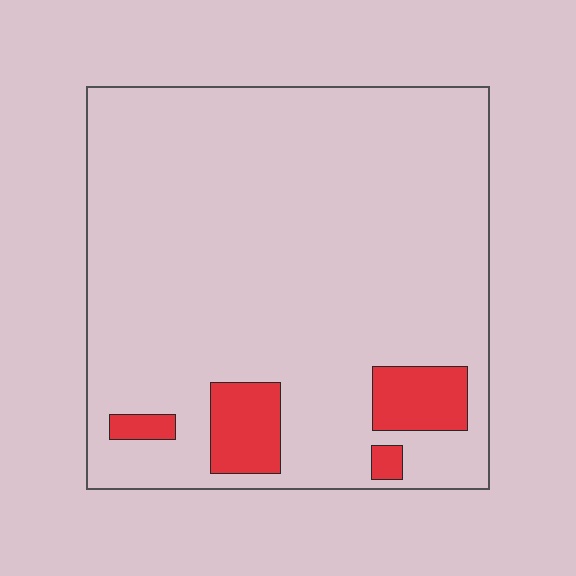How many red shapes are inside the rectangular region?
4.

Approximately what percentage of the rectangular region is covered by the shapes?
Approximately 10%.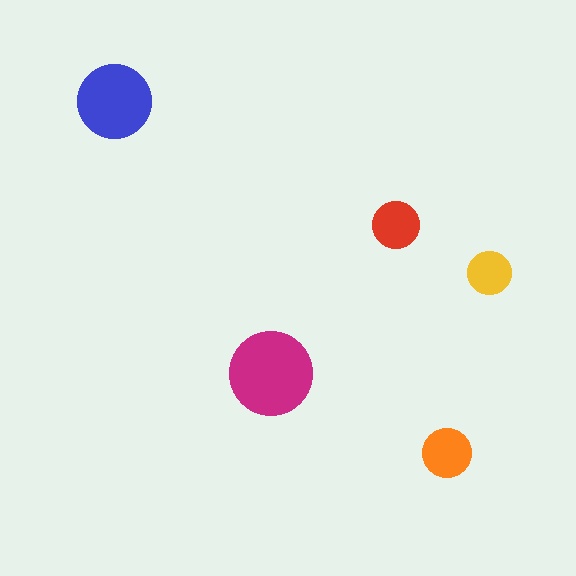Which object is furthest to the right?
The yellow circle is rightmost.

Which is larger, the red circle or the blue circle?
The blue one.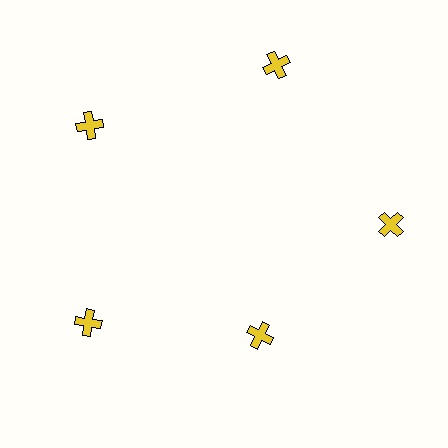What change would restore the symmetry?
The symmetry would be restored by moving it outward, back onto the ring so that all 5 crosses sit at equal angles and equal distance from the center.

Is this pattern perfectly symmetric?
No. The 5 yellow crosses are arranged in a ring, but one element near the 5 o'clock position is pulled inward toward the center, breaking the 5-fold rotational symmetry.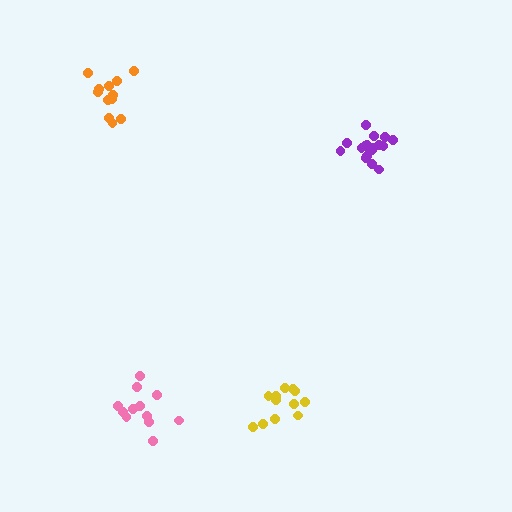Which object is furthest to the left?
The orange cluster is leftmost.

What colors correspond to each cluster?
The clusters are colored: purple, orange, pink, yellow.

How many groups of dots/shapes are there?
There are 4 groups.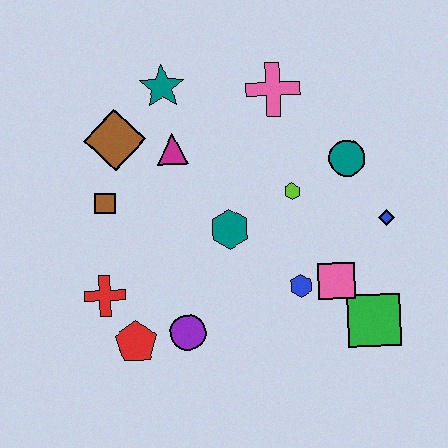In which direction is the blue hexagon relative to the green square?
The blue hexagon is to the left of the green square.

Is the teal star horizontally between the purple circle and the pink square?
No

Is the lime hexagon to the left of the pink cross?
No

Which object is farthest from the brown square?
The green square is farthest from the brown square.